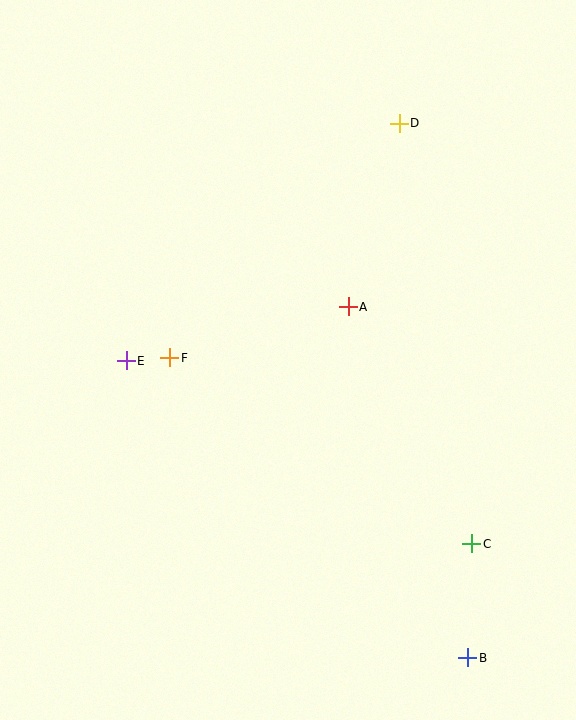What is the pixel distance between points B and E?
The distance between B and E is 453 pixels.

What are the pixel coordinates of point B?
Point B is at (468, 658).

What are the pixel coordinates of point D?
Point D is at (399, 123).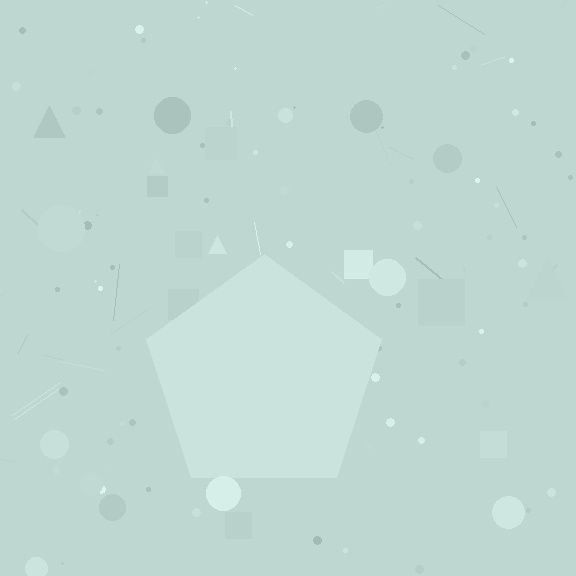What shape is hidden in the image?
A pentagon is hidden in the image.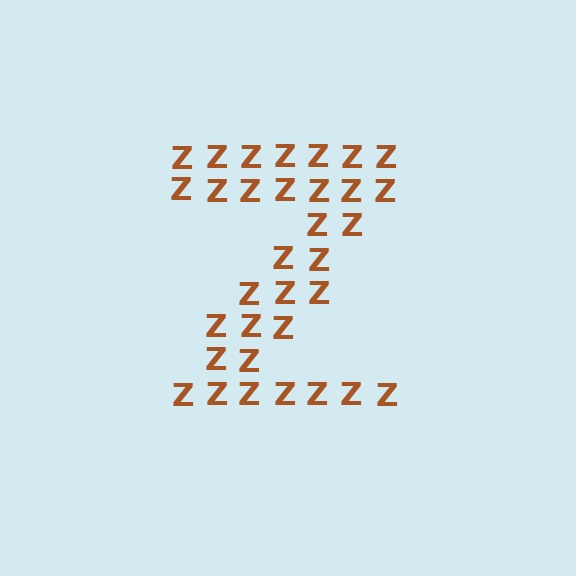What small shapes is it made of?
It is made of small letter Z's.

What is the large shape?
The large shape is the letter Z.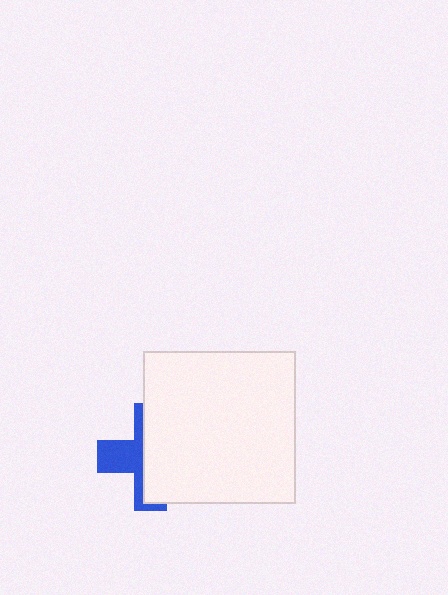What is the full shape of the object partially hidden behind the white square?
The partially hidden object is a blue cross.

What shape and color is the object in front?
The object in front is a white square.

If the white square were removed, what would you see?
You would see the complete blue cross.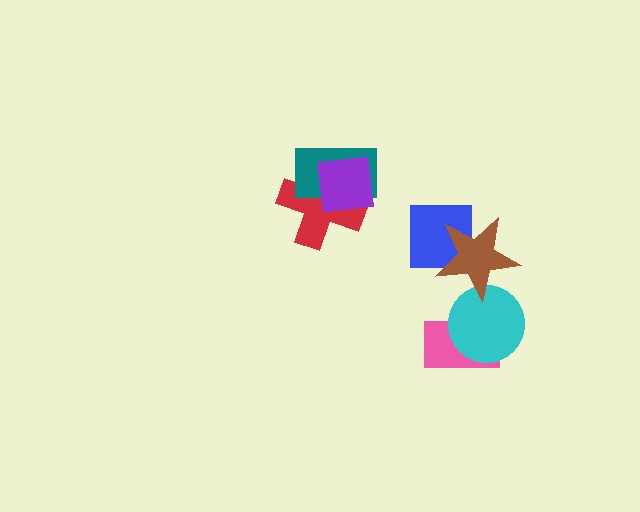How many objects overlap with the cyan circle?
2 objects overlap with the cyan circle.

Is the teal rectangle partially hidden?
Yes, it is partially covered by another shape.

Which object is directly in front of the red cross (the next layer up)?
The teal rectangle is directly in front of the red cross.